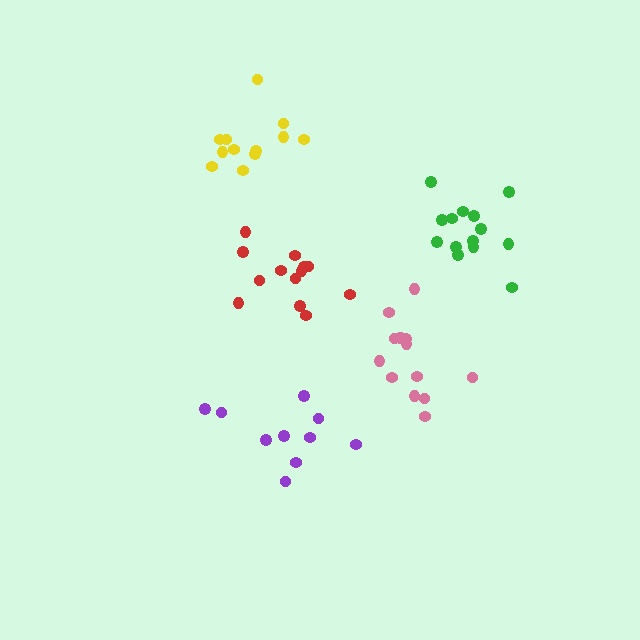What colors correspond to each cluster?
The clusters are colored: purple, yellow, green, pink, red.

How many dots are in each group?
Group 1: 10 dots, Group 2: 12 dots, Group 3: 14 dots, Group 4: 13 dots, Group 5: 13 dots (62 total).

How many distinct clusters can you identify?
There are 5 distinct clusters.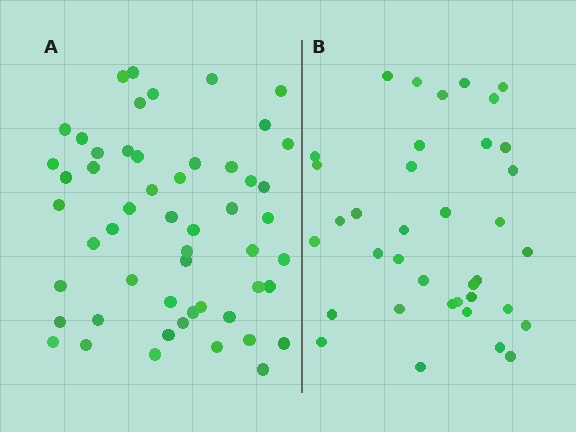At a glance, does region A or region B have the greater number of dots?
Region A (the left region) has more dots.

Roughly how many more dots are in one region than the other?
Region A has approximately 15 more dots than region B.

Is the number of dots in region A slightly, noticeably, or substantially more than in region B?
Region A has noticeably more, but not dramatically so. The ratio is roughly 1.4 to 1.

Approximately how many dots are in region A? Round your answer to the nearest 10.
About 50 dots. (The exact count is 53, which rounds to 50.)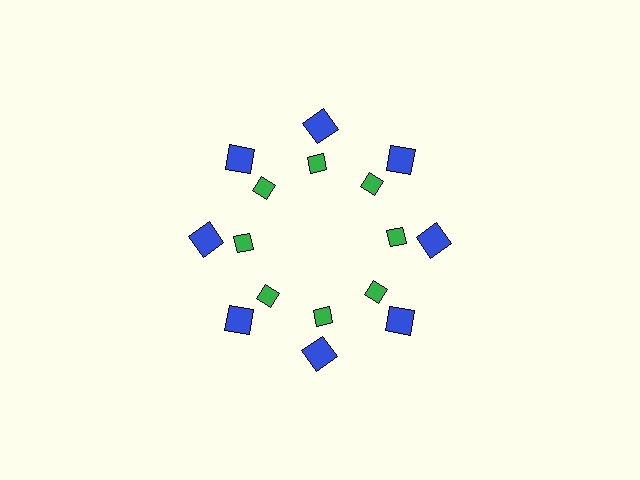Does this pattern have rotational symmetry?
Yes, this pattern has 8-fold rotational symmetry. It looks the same after rotating 45 degrees around the center.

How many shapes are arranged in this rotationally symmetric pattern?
There are 16 shapes, arranged in 8 groups of 2.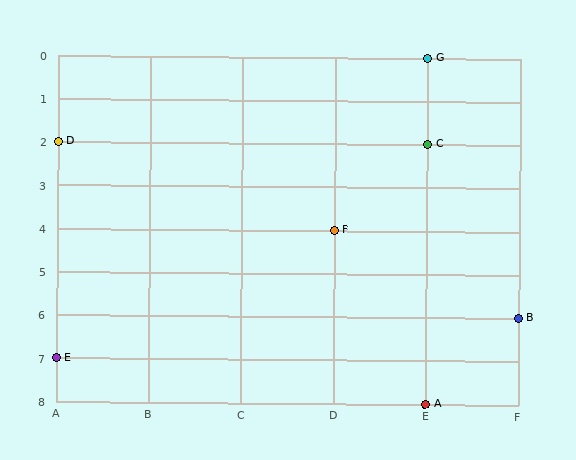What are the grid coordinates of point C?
Point C is at grid coordinates (E, 2).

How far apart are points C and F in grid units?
Points C and F are 1 column and 2 rows apart (about 2.2 grid units diagonally).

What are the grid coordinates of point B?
Point B is at grid coordinates (F, 6).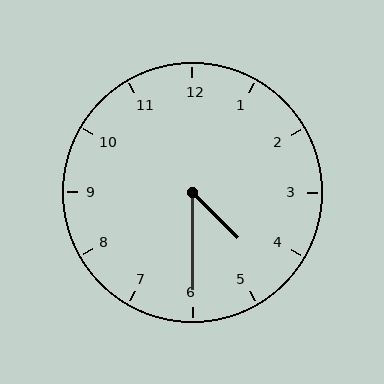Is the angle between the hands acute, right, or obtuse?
It is acute.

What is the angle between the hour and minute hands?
Approximately 45 degrees.